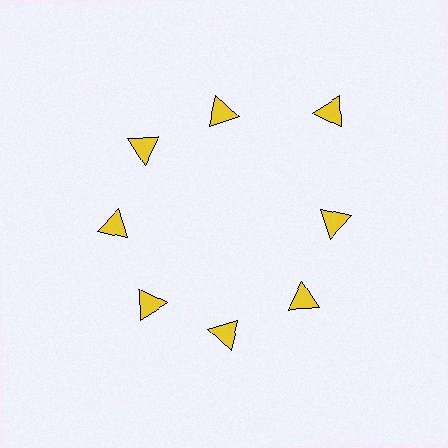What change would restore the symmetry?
The symmetry would be restored by moving it inward, back onto the ring so that all 8 triangles sit at equal angles and equal distance from the center.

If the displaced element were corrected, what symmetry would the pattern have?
It would have 8-fold rotational symmetry — the pattern would map onto itself every 45 degrees.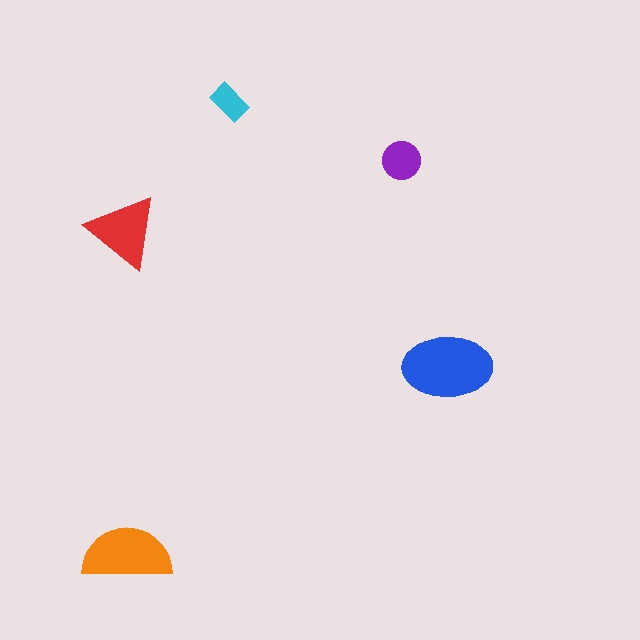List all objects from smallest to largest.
The cyan rectangle, the purple circle, the red triangle, the orange semicircle, the blue ellipse.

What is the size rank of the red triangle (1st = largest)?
3rd.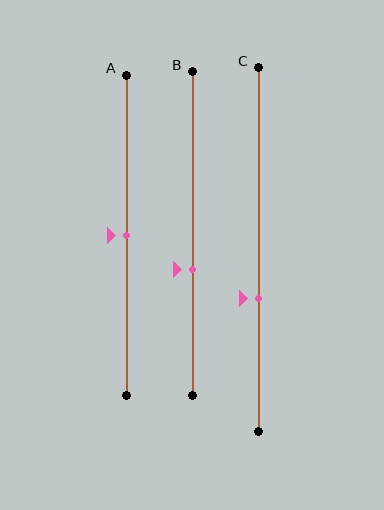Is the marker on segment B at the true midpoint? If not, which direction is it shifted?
No, the marker on segment B is shifted downward by about 11% of the segment length.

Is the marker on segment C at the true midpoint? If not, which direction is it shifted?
No, the marker on segment C is shifted downward by about 13% of the segment length.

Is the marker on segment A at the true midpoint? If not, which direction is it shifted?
Yes, the marker on segment A is at the true midpoint.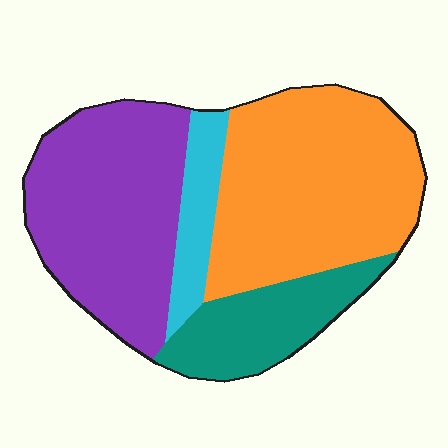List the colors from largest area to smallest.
From largest to smallest: orange, purple, teal, cyan.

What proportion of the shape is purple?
Purple covers 35% of the shape.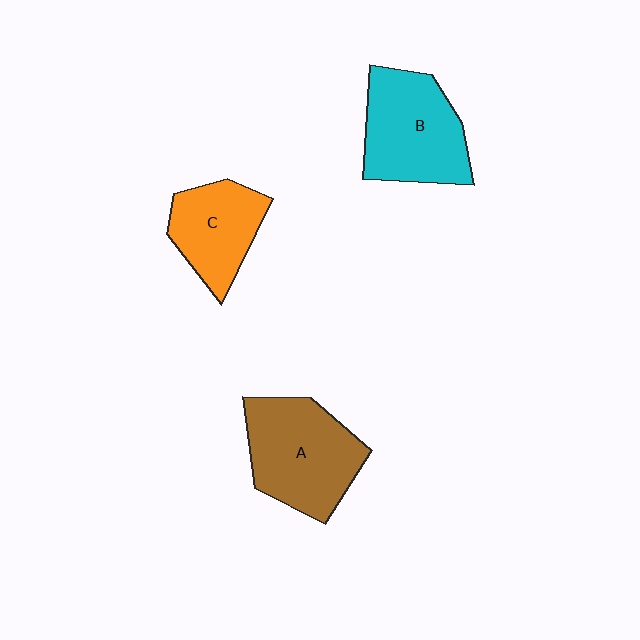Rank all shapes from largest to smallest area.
From largest to smallest: A (brown), B (cyan), C (orange).